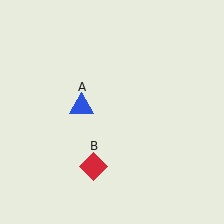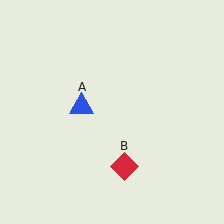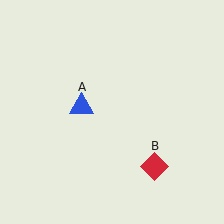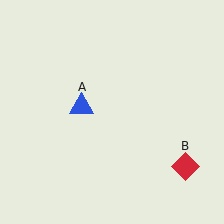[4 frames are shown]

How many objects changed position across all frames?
1 object changed position: red diamond (object B).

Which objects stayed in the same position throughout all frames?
Blue triangle (object A) remained stationary.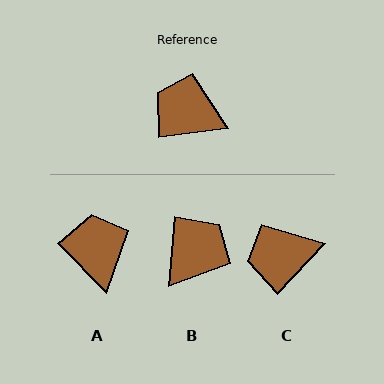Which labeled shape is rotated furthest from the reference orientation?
B, about 102 degrees away.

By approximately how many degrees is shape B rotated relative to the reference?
Approximately 102 degrees clockwise.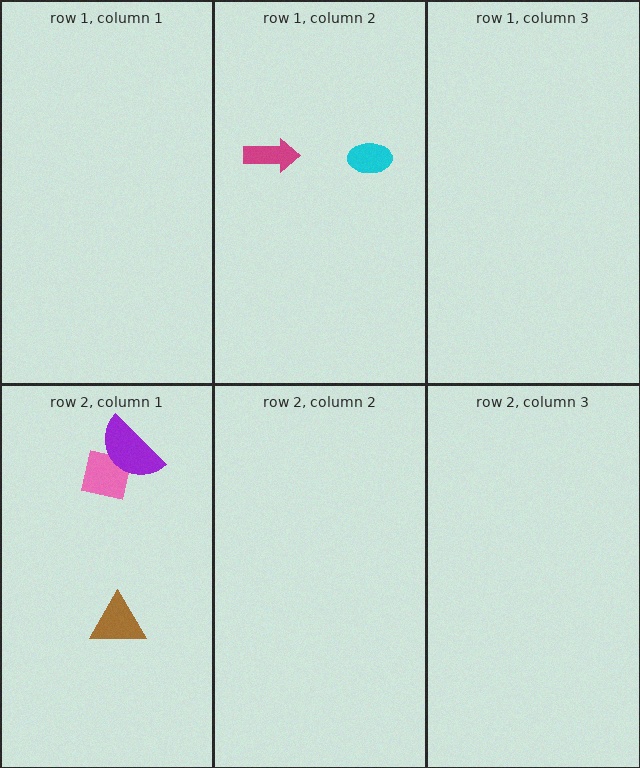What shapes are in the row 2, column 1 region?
The pink square, the brown triangle, the purple semicircle.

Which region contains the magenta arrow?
The row 1, column 2 region.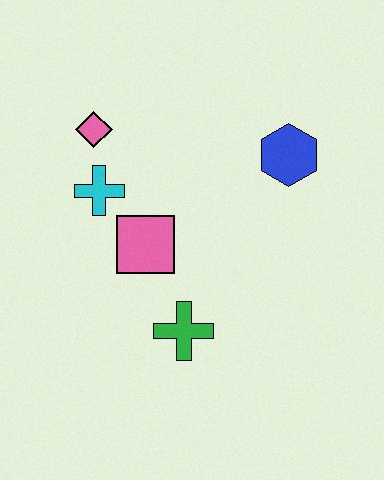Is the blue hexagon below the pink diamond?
Yes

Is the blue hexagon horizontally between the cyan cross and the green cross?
No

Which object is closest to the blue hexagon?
The pink square is closest to the blue hexagon.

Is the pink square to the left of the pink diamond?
No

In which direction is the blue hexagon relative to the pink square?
The blue hexagon is to the right of the pink square.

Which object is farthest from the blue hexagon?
The green cross is farthest from the blue hexagon.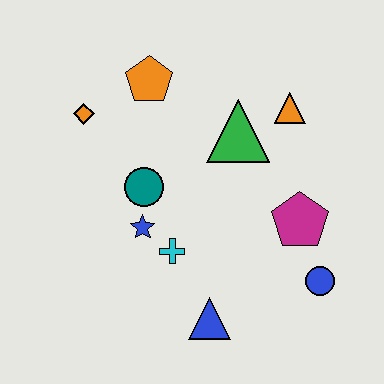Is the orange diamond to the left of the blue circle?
Yes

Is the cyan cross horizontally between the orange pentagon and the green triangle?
Yes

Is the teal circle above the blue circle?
Yes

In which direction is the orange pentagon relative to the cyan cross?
The orange pentagon is above the cyan cross.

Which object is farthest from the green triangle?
The blue triangle is farthest from the green triangle.